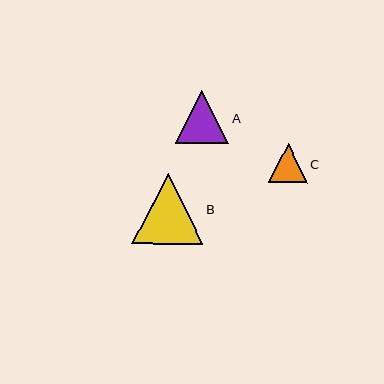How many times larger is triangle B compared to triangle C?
Triangle B is approximately 1.8 times the size of triangle C.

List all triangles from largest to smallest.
From largest to smallest: B, A, C.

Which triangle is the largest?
Triangle B is the largest with a size of approximately 70 pixels.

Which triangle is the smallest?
Triangle C is the smallest with a size of approximately 39 pixels.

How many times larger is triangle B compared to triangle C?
Triangle B is approximately 1.8 times the size of triangle C.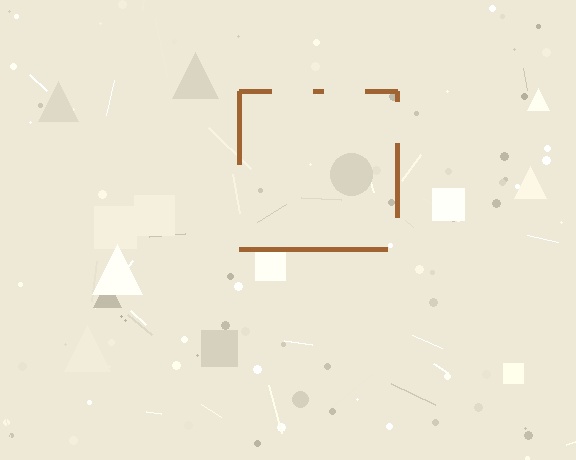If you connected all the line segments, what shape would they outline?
They would outline a square.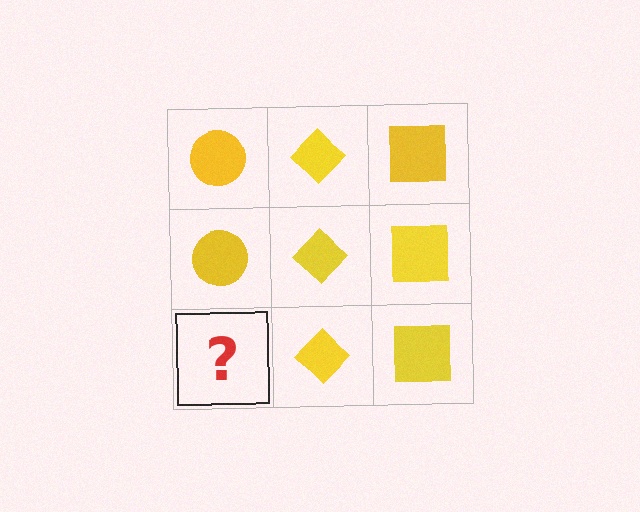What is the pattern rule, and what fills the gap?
The rule is that each column has a consistent shape. The gap should be filled with a yellow circle.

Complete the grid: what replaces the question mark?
The question mark should be replaced with a yellow circle.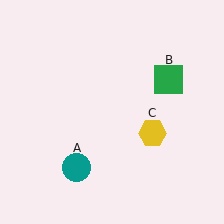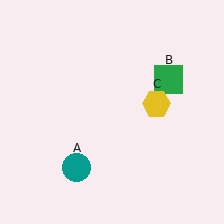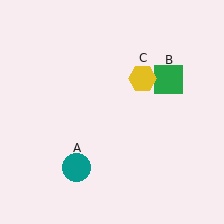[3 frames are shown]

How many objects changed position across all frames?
1 object changed position: yellow hexagon (object C).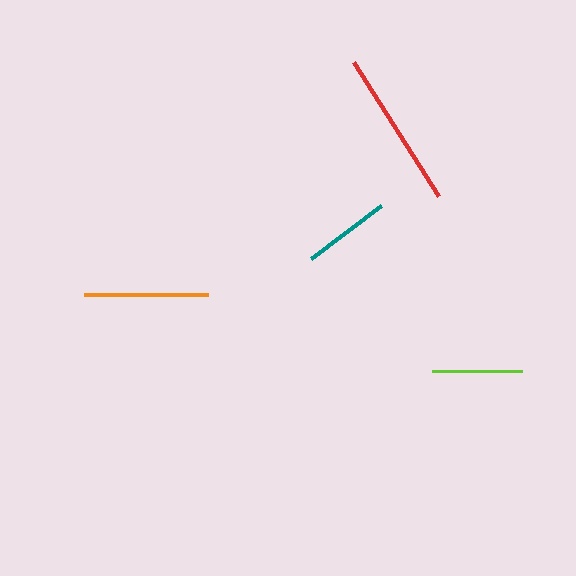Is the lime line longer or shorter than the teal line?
The lime line is longer than the teal line.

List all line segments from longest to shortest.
From longest to shortest: red, orange, lime, teal.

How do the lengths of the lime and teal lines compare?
The lime and teal lines are approximately the same length.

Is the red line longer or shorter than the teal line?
The red line is longer than the teal line.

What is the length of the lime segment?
The lime segment is approximately 90 pixels long.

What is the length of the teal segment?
The teal segment is approximately 88 pixels long.